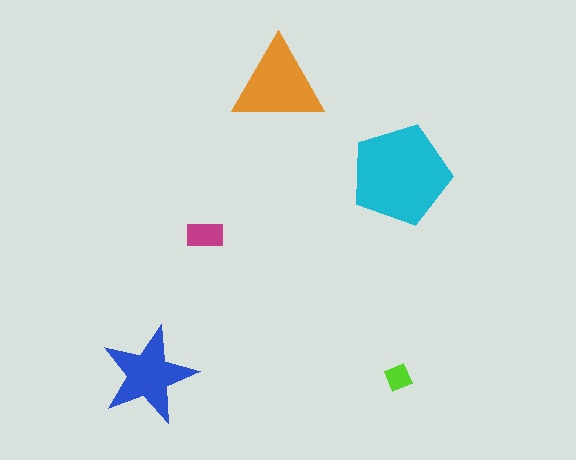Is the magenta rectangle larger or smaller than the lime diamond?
Larger.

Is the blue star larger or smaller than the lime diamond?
Larger.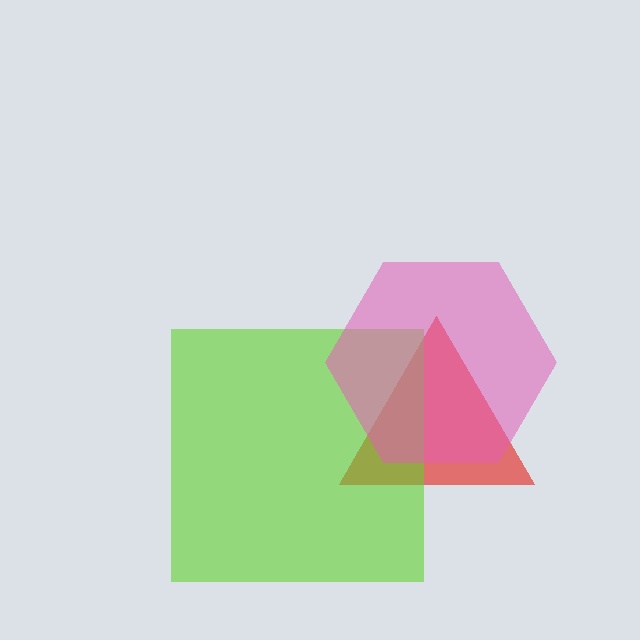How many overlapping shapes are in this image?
There are 3 overlapping shapes in the image.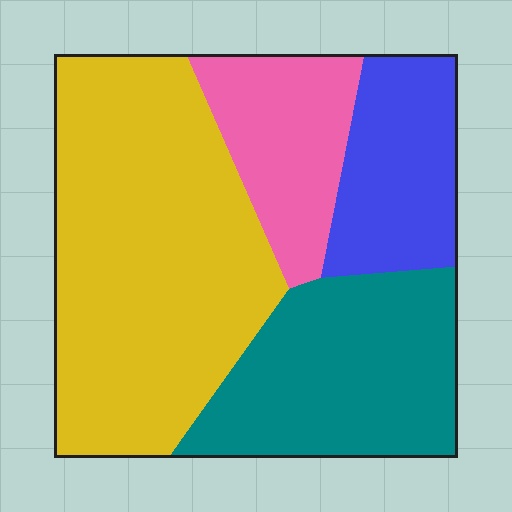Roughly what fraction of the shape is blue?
Blue takes up about one sixth (1/6) of the shape.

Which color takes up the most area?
Yellow, at roughly 45%.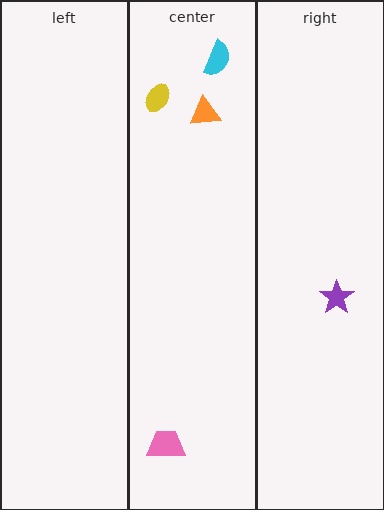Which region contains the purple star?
The right region.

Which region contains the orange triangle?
The center region.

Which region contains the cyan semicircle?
The center region.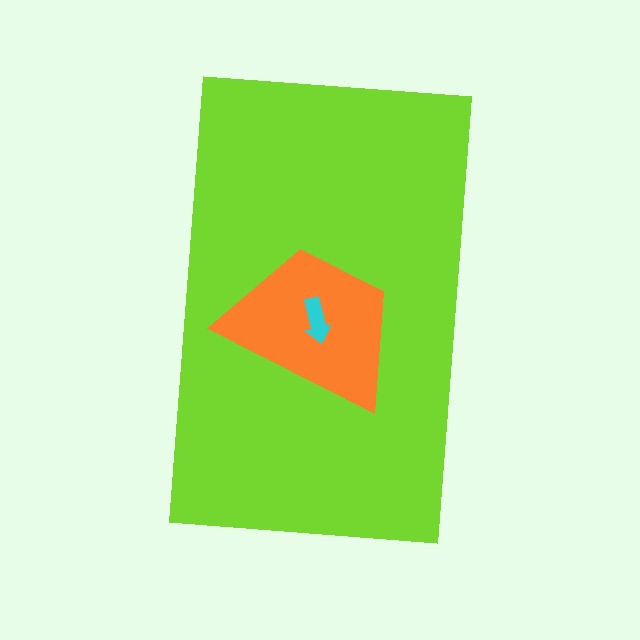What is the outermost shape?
The lime rectangle.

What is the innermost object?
The cyan arrow.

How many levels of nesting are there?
3.